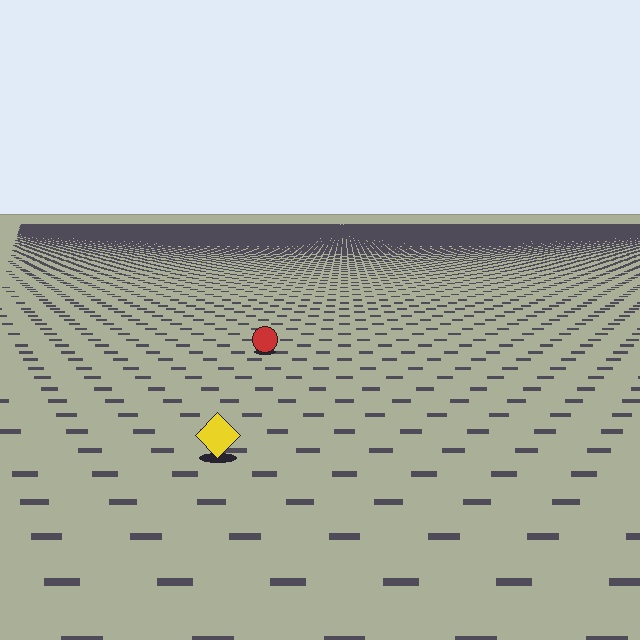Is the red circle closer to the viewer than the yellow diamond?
No. The yellow diamond is closer — you can tell from the texture gradient: the ground texture is coarser near it.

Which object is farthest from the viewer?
The red circle is farthest from the viewer. It appears smaller and the ground texture around it is denser.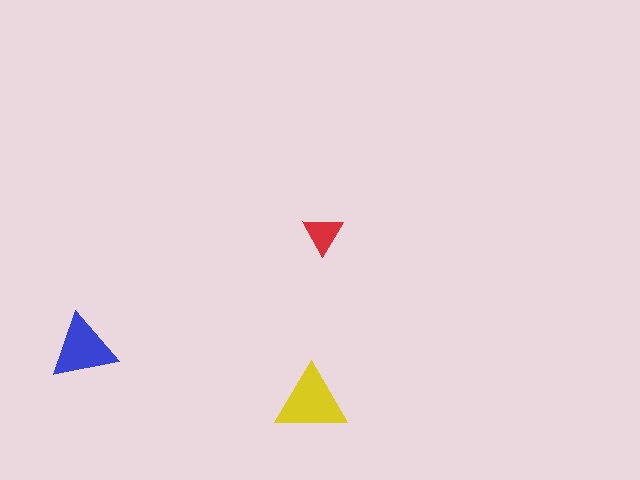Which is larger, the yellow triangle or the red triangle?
The yellow one.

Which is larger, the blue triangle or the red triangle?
The blue one.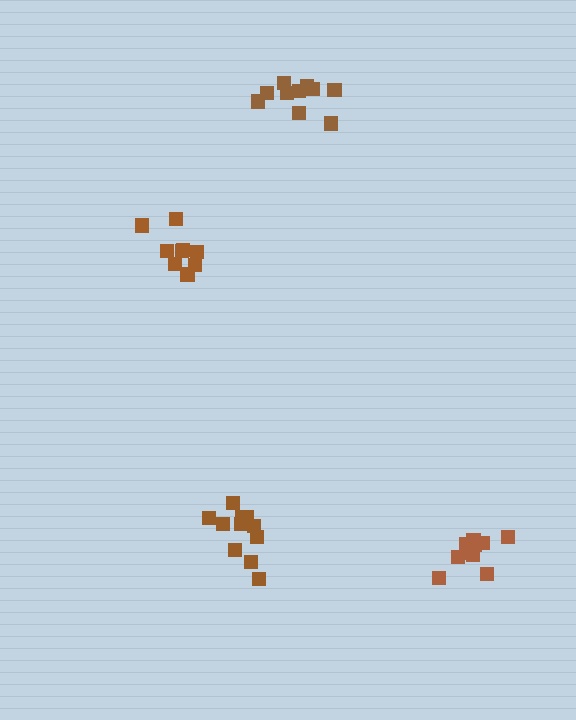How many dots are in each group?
Group 1: 10 dots, Group 2: 11 dots, Group 3: 9 dots, Group 4: 11 dots (41 total).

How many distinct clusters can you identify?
There are 4 distinct clusters.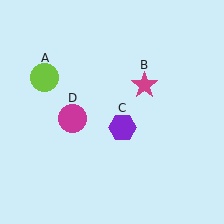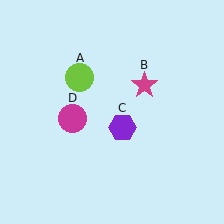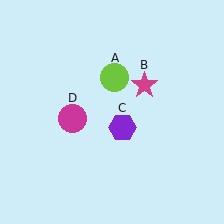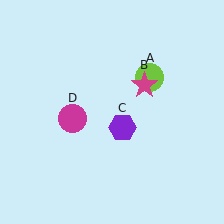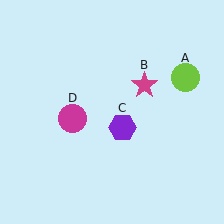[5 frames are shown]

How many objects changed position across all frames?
1 object changed position: lime circle (object A).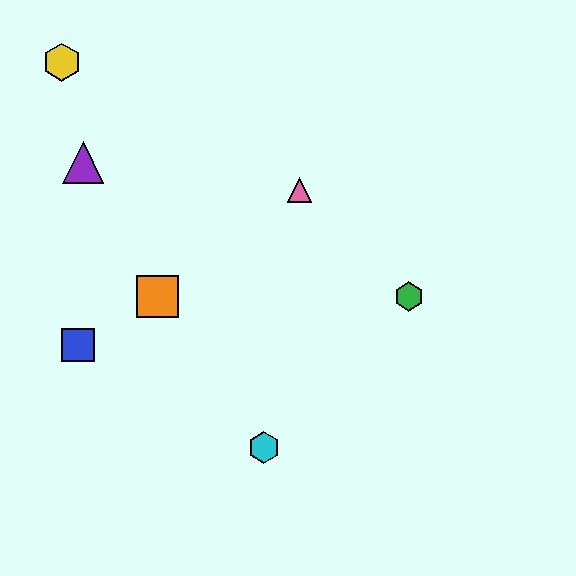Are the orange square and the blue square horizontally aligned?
No, the orange square is at y≈297 and the blue square is at y≈345.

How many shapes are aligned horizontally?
3 shapes (the red square, the green hexagon, the orange square) are aligned horizontally.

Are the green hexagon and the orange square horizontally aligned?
Yes, both are at y≈297.